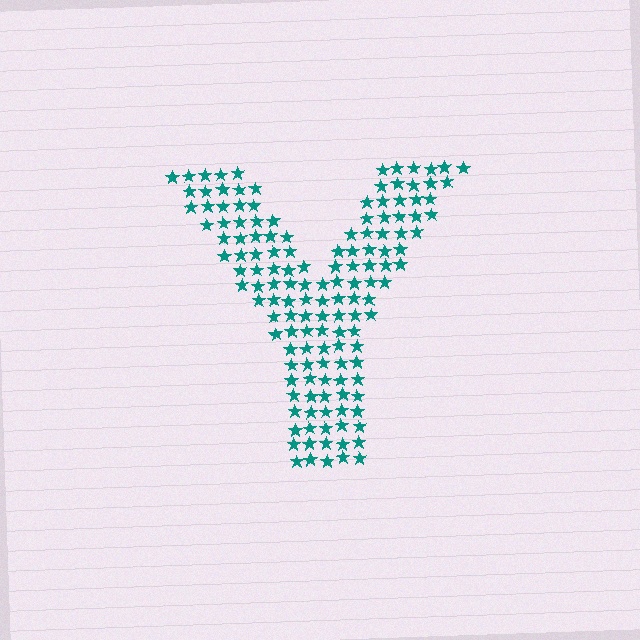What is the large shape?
The large shape is the letter Y.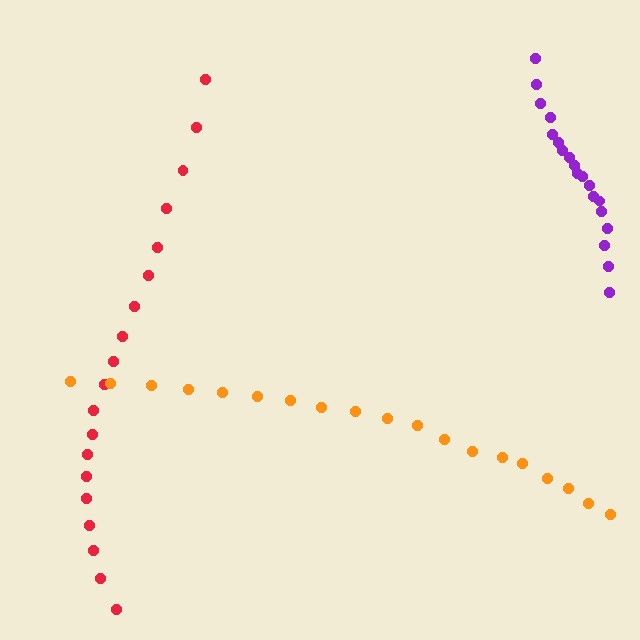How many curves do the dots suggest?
There are 3 distinct paths.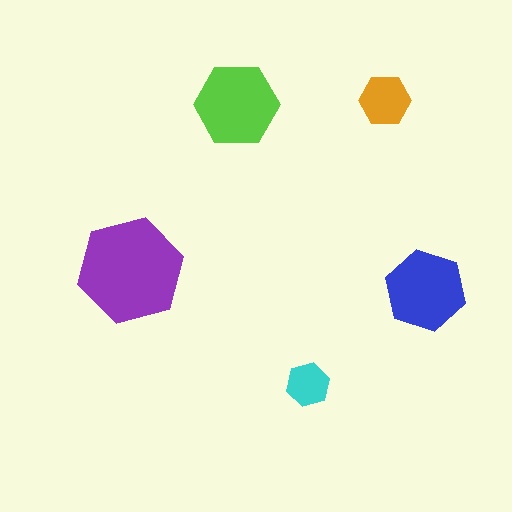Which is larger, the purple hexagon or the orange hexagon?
The purple one.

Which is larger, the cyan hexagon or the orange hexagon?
The orange one.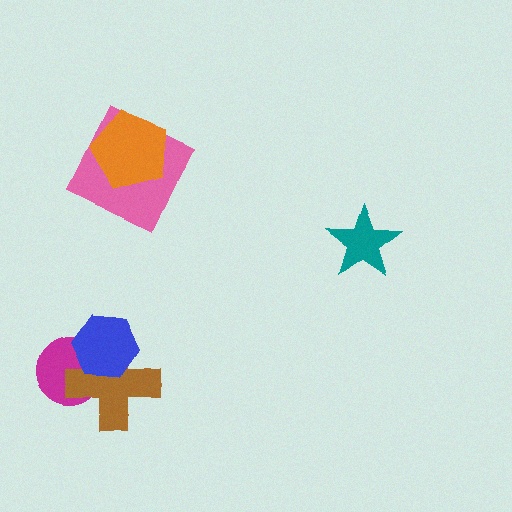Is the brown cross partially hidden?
Yes, it is partially covered by another shape.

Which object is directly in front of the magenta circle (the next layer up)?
The brown cross is directly in front of the magenta circle.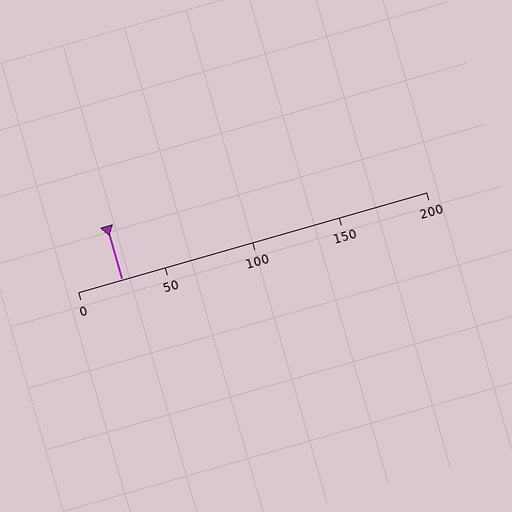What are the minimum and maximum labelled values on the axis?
The axis runs from 0 to 200.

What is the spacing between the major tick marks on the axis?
The major ticks are spaced 50 apart.